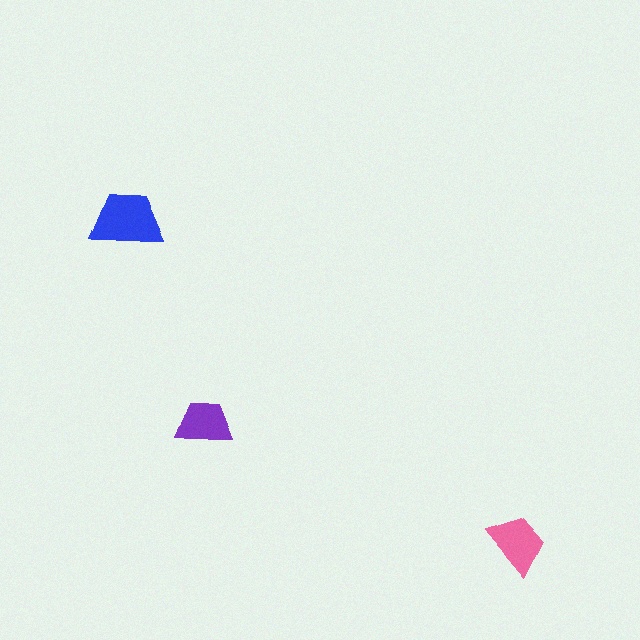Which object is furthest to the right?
The pink trapezoid is rightmost.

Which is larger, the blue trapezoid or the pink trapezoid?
The blue one.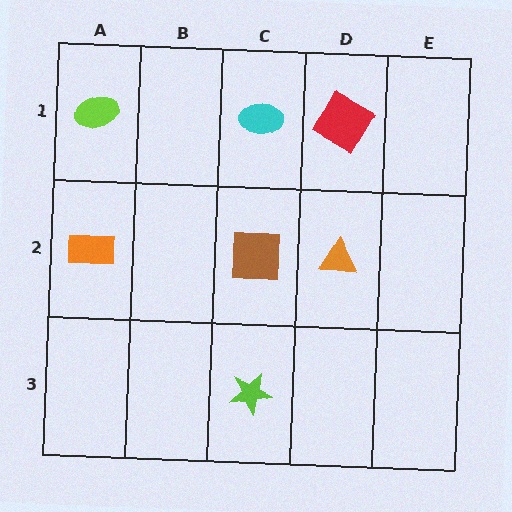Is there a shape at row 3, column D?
No, that cell is empty.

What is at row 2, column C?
A brown square.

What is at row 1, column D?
A red square.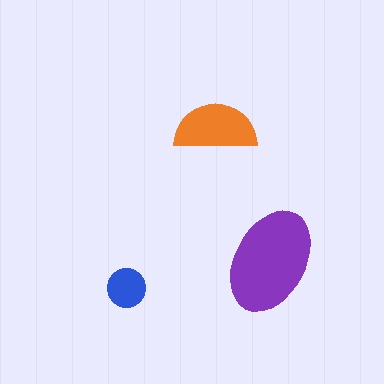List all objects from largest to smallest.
The purple ellipse, the orange semicircle, the blue circle.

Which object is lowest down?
The blue circle is bottommost.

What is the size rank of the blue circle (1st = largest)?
3rd.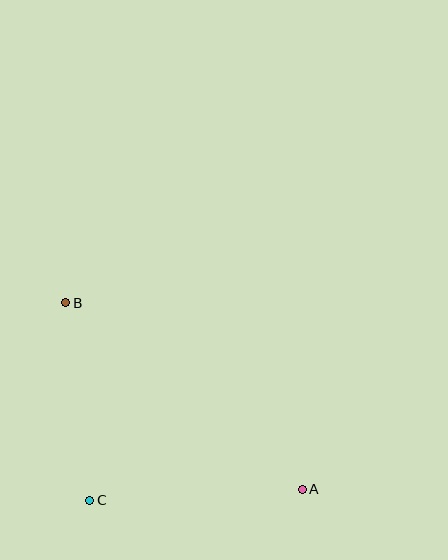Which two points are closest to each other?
Points B and C are closest to each other.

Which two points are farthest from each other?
Points A and B are farthest from each other.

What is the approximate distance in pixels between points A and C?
The distance between A and C is approximately 212 pixels.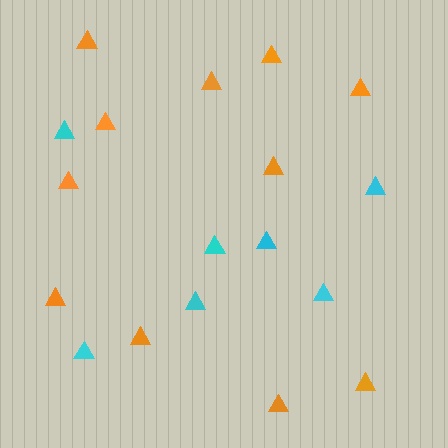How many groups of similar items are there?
There are 2 groups: one group of orange triangles (11) and one group of cyan triangles (7).